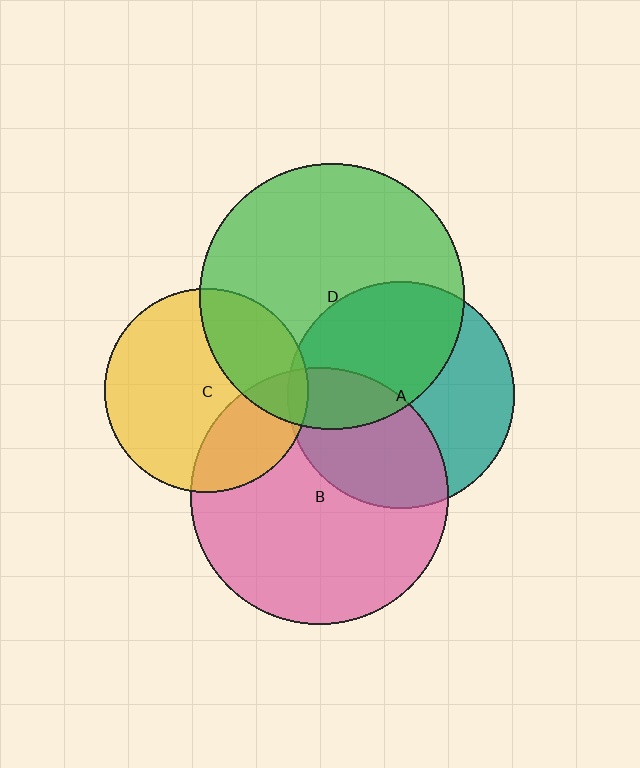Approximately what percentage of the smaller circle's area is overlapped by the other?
Approximately 15%.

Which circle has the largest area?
Circle D (green).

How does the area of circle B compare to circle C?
Approximately 1.6 times.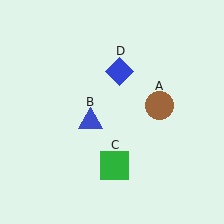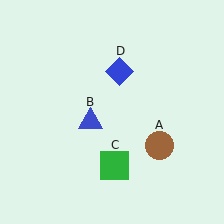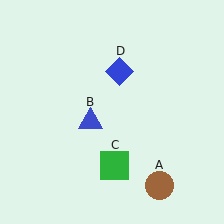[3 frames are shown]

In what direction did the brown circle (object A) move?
The brown circle (object A) moved down.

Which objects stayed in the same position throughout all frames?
Blue triangle (object B) and green square (object C) and blue diamond (object D) remained stationary.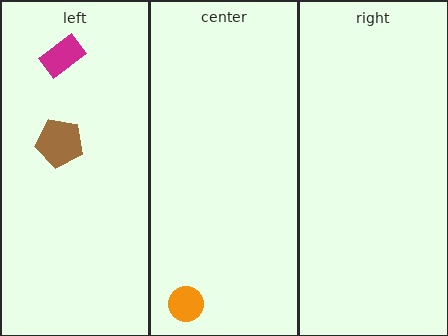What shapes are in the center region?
The orange circle.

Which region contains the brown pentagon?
The left region.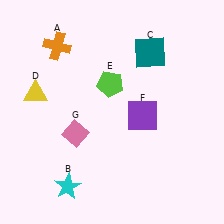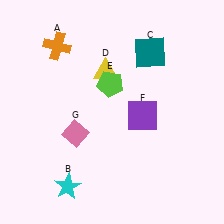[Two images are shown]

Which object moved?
The yellow triangle (D) moved right.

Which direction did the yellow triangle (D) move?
The yellow triangle (D) moved right.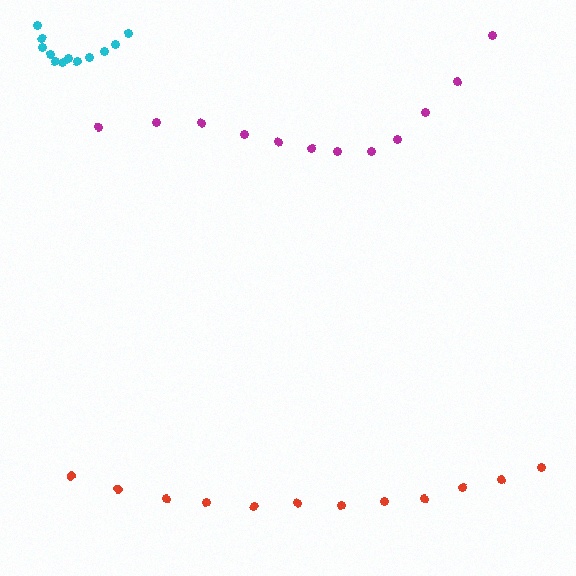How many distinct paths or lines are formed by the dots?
There are 3 distinct paths.